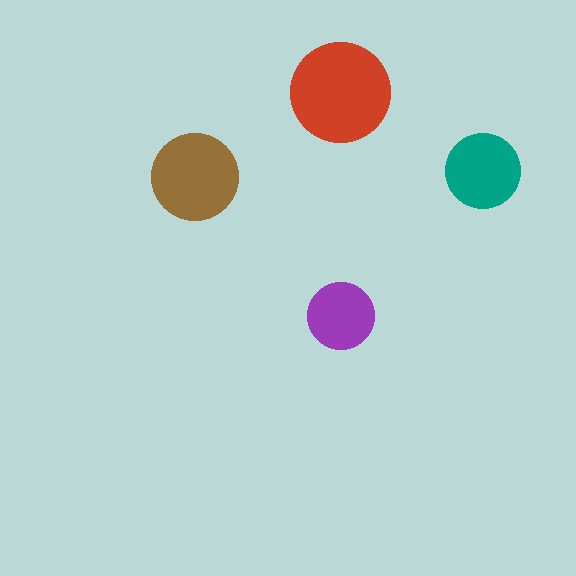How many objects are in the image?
There are 4 objects in the image.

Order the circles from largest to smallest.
the red one, the brown one, the teal one, the purple one.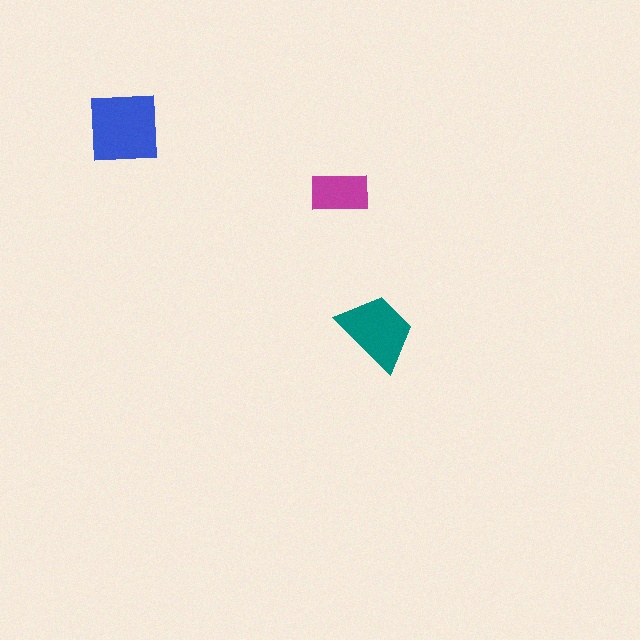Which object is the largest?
The blue square.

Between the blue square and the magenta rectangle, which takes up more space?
The blue square.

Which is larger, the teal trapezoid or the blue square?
The blue square.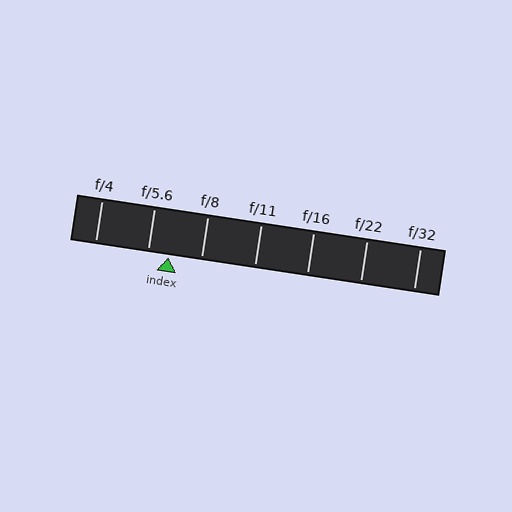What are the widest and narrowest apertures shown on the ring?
The widest aperture shown is f/4 and the narrowest is f/32.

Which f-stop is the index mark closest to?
The index mark is closest to f/5.6.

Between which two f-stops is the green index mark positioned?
The index mark is between f/5.6 and f/8.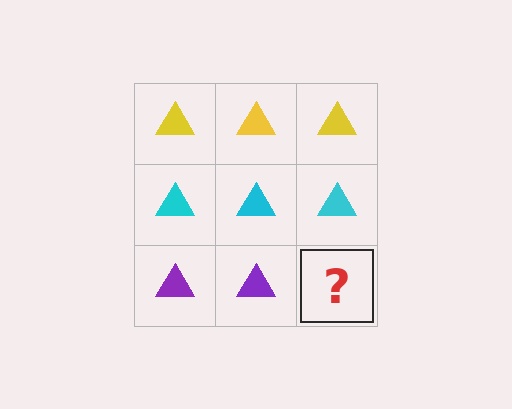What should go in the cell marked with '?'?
The missing cell should contain a purple triangle.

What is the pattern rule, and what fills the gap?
The rule is that each row has a consistent color. The gap should be filled with a purple triangle.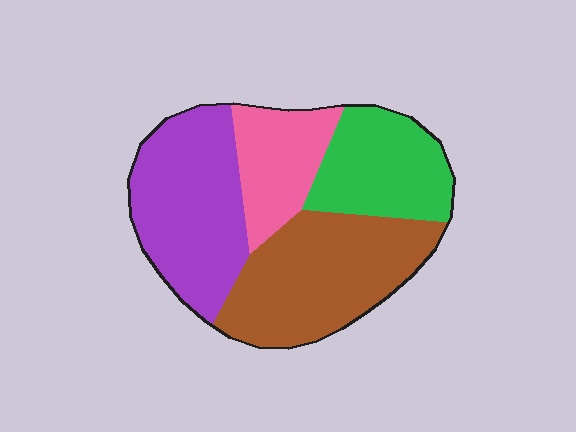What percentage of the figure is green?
Green takes up about one fifth (1/5) of the figure.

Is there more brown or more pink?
Brown.